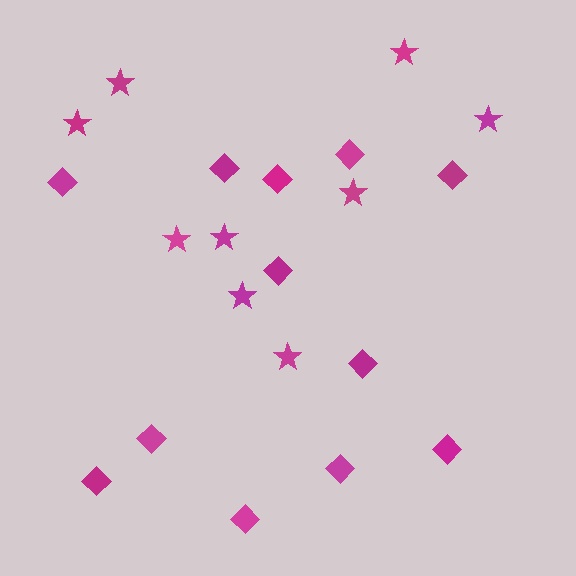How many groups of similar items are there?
There are 2 groups: one group of stars (9) and one group of diamonds (12).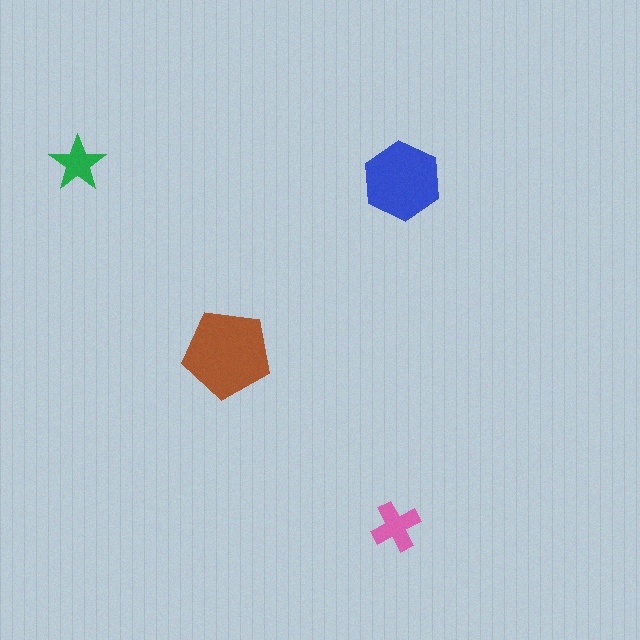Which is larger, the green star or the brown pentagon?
The brown pentagon.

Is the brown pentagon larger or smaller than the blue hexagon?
Larger.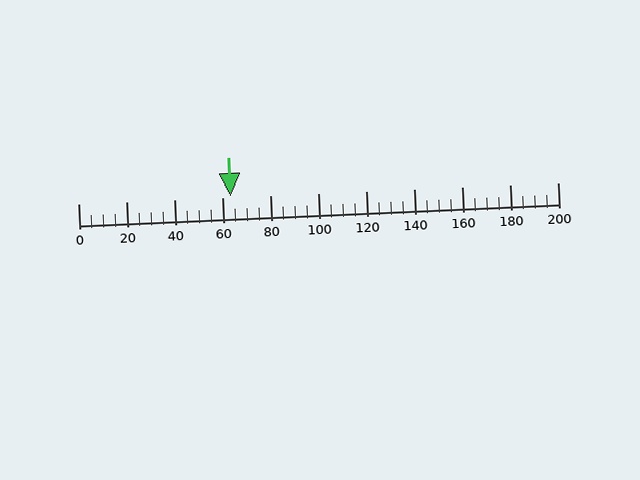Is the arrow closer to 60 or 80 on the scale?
The arrow is closer to 60.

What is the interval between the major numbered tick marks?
The major tick marks are spaced 20 units apart.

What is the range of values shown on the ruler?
The ruler shows values from 0 to 200.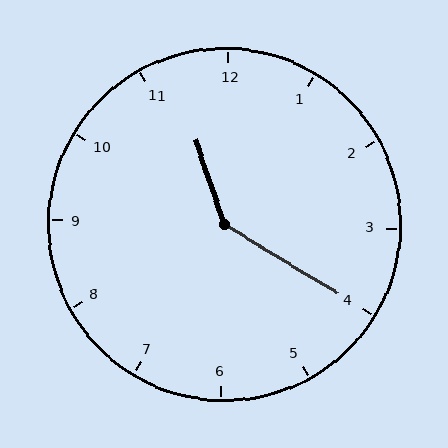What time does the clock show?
11:20.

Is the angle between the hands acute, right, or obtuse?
It is obtuse.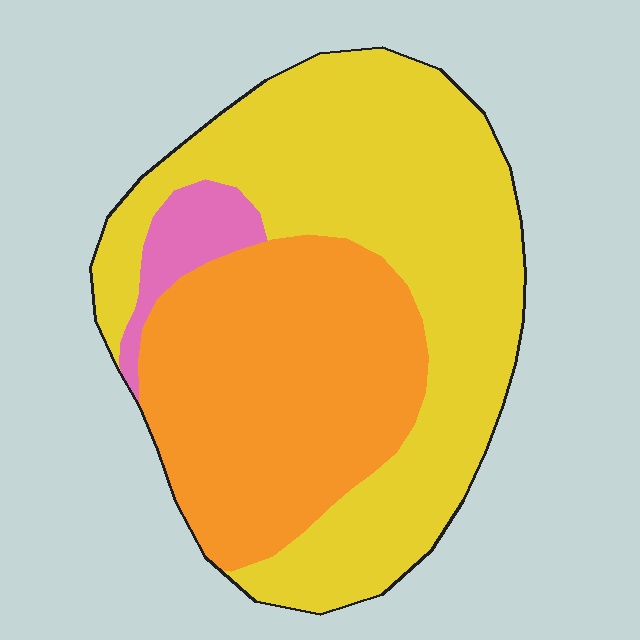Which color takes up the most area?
Yellow, at roughly 55%.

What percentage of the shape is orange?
Orange covers roughly 40% of the shape.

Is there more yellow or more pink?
Yellow.